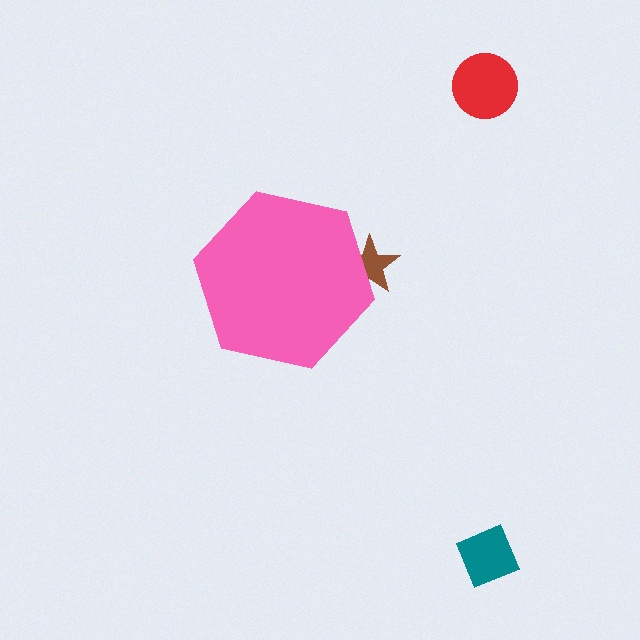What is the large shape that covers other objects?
A pink hexagon.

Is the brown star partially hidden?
Yes, the brown star is partially hidden behind the pink hexagon.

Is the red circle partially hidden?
No, the red circle is fully visible.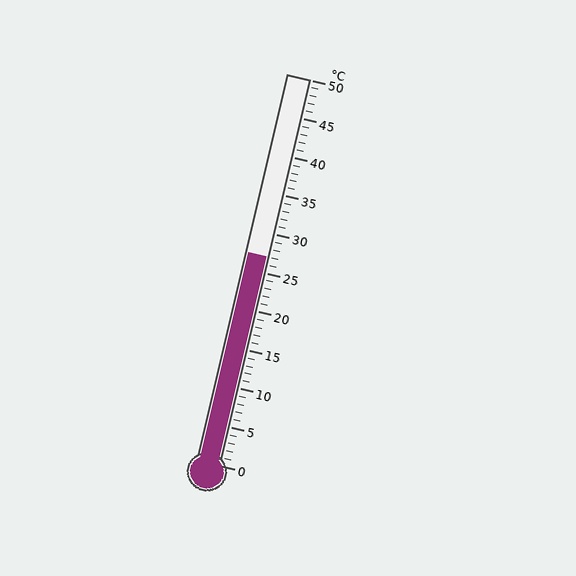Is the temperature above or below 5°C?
The temperature is above 5°C.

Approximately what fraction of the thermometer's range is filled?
The thermometer is filled to approximately 55% of its range.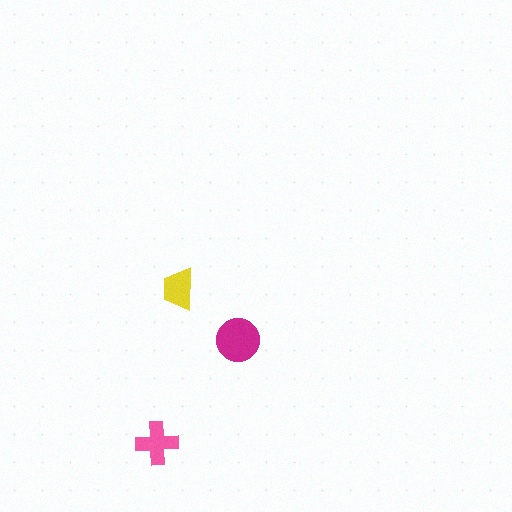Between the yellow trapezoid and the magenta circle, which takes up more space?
The magenta circle.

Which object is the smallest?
The yellow trapezoid.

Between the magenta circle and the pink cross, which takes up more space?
The magenta circle.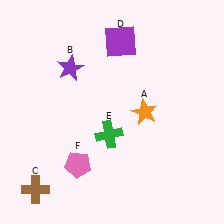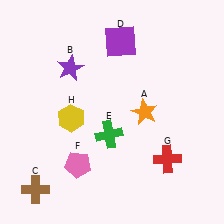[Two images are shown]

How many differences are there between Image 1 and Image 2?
There are 2 differences between the two images.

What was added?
A red cross (G), a yellow hexagon (H) were added in Image 2.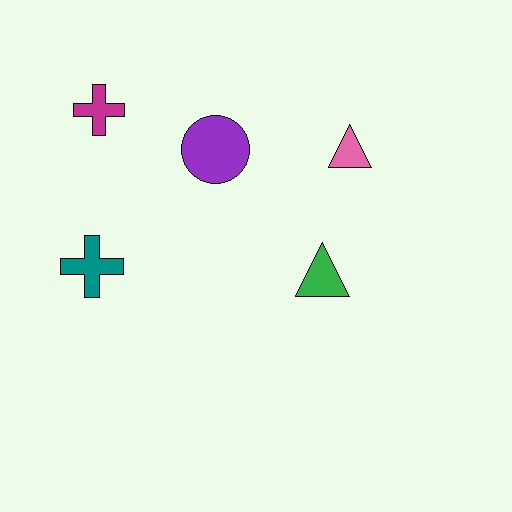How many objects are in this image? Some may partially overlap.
There are 5 objects.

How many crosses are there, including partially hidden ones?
There are 2 crosses.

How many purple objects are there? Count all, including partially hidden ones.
There is 1 purple object.